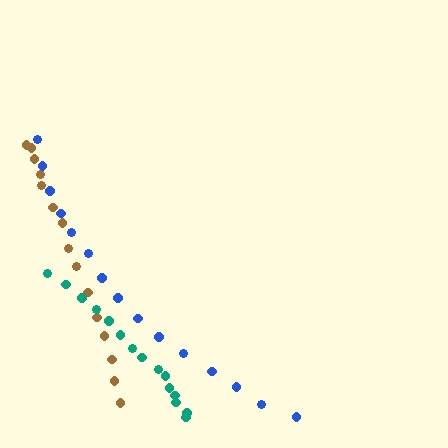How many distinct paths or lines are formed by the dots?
There are 3 distinct paths.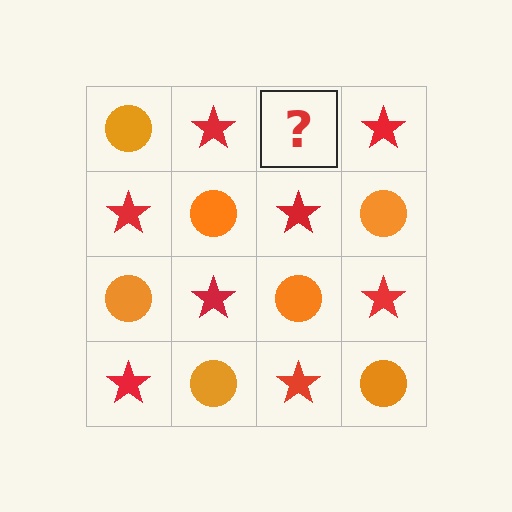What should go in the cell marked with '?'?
The missing cell should contain an orange circle.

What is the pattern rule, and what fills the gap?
The rule is that it alternates orange circle and red star in a checkerboard pattern. The gap should be filled with an orange circle.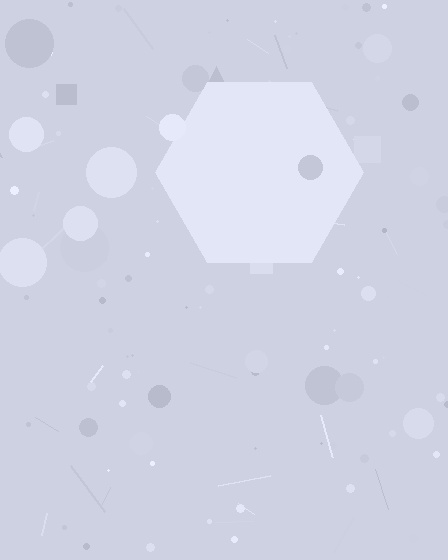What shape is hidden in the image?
A hexagon is hidden in the image.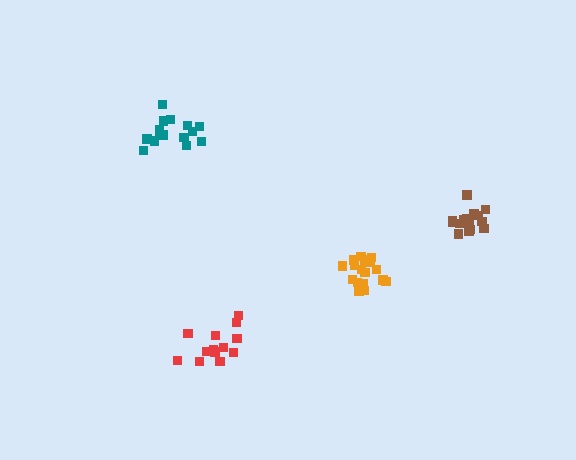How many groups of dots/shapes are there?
There are 4 groups.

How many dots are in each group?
Group 1: 17 dots, Group 2: 17 dots, Group 3: 14 dots, Group 4: 15 dots (63 total).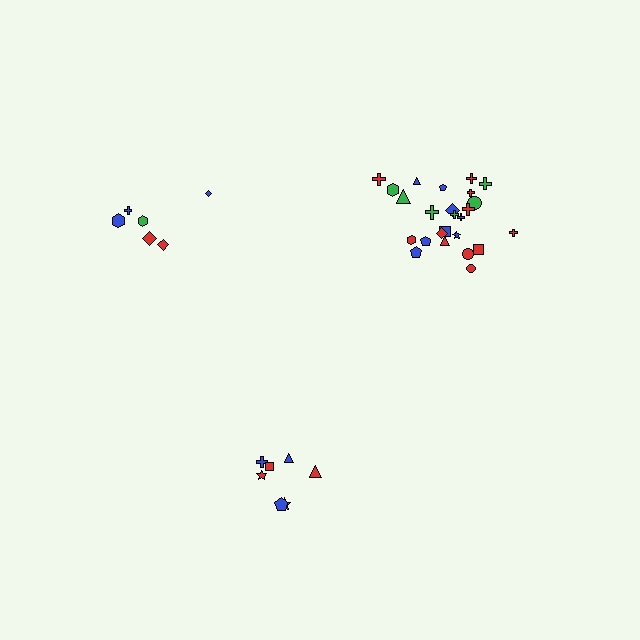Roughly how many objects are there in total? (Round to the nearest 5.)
Roughly 40 objects in total.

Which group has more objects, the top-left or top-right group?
The top-right group.